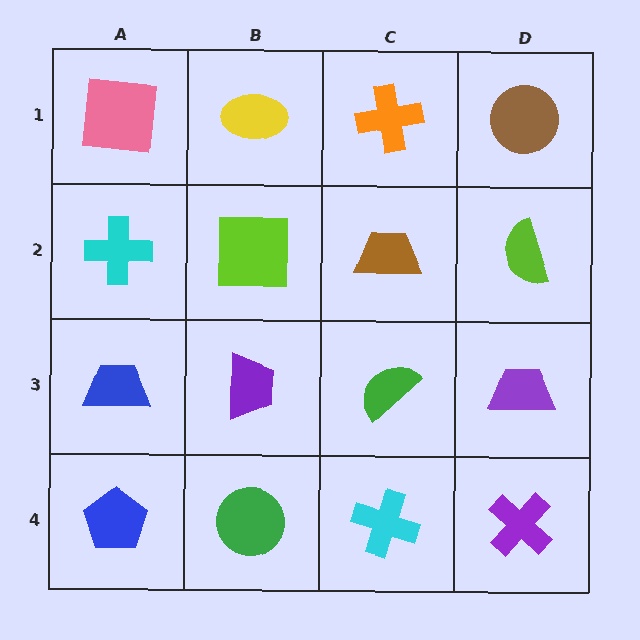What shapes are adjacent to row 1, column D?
A lime semicircle (row 2, column D), an orange cross (row 1, column C).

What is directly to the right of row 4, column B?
A cyan cross.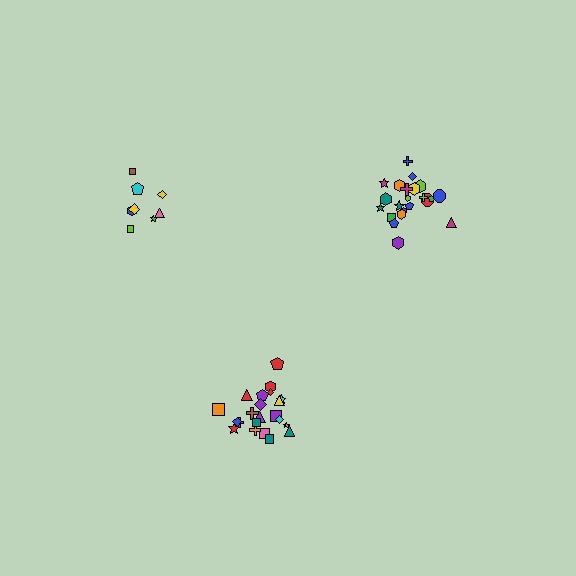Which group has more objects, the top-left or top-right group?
The top-right group.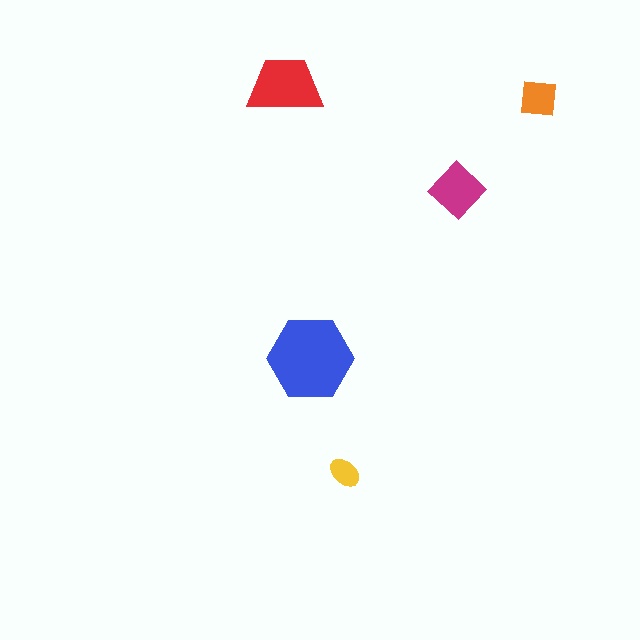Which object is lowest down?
The yellow ellipse is bottommost.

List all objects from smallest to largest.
The yellow ellipse, the orange square, the magenta diamond, the red trapezoid, the blue hexagon.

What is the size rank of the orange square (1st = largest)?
4th.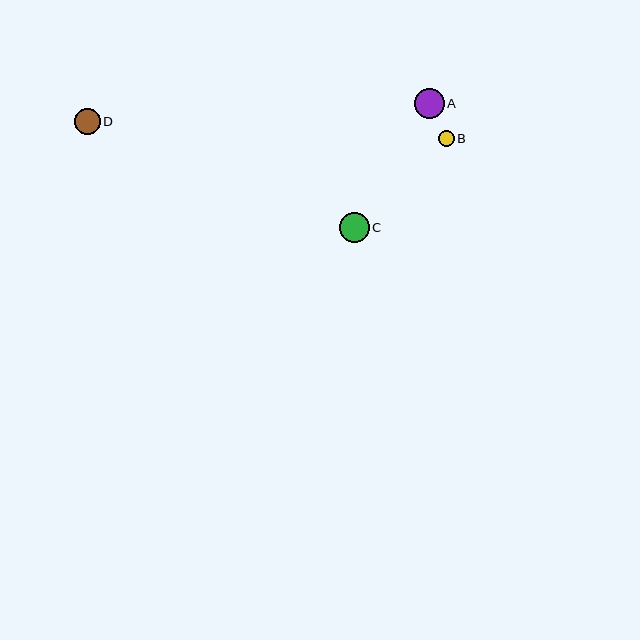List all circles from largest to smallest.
From largest to smallest: C, A, D, B.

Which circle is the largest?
Circle C is the largest with a size of approximately 29 pixels.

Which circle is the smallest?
Circle B is the smallest with a size of approximately 15 pixels.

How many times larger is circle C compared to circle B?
Circle C is approximately 1.9 times the size of circle B.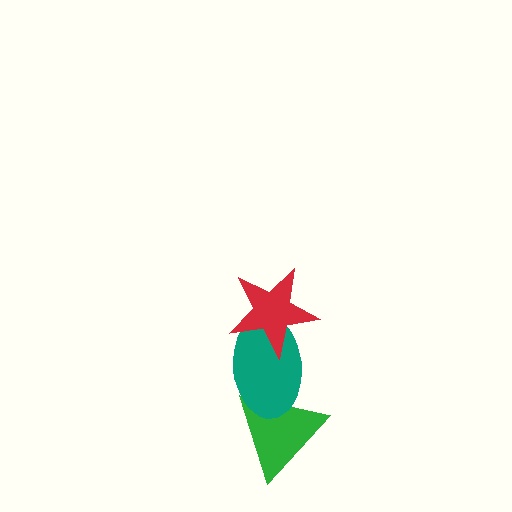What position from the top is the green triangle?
The green triangle is 3rd from the top.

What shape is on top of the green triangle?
The teal ellipse is on top of the green triangle.